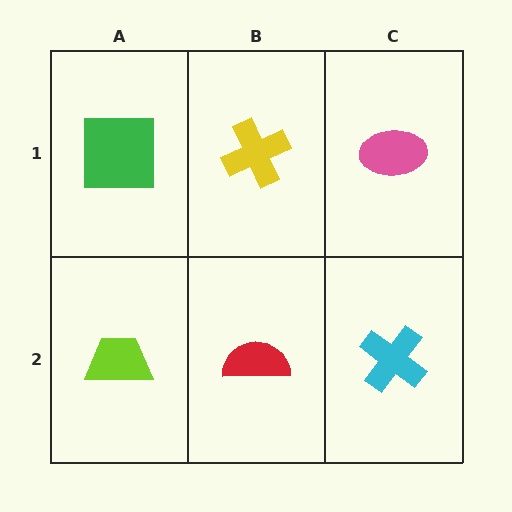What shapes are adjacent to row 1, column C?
A cyan cross (row 2, column C), a yellow cross (row 1, column B).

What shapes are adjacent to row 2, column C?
A pink ellipse (row 1, column C), a red semicircle (row 2, column B).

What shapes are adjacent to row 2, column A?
A green square (row 1, column A), a red semicircle (row 2, column B).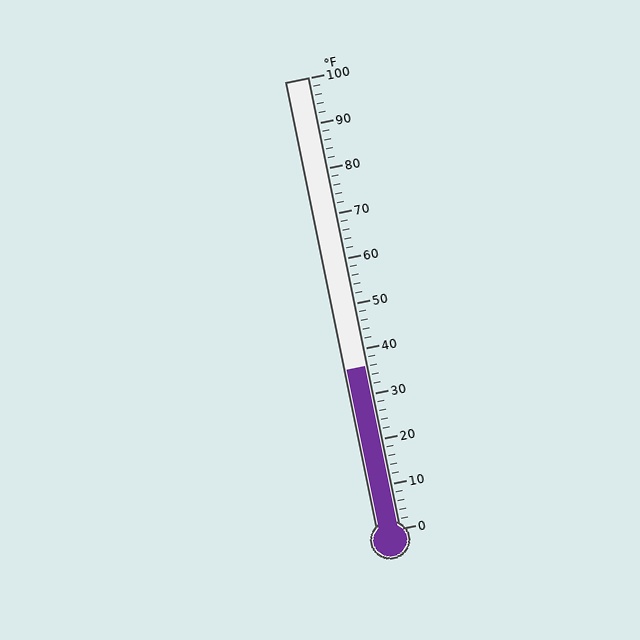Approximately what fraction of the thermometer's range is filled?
The thermometer is filled to approximately 35% of its range.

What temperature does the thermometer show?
The thermometer shows approximately 36°F.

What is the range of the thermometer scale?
The thermometer scale ranges from 0°F to 100°F.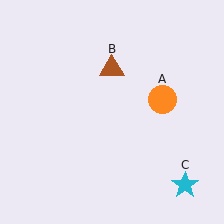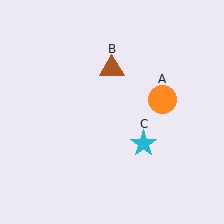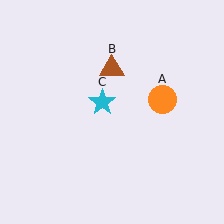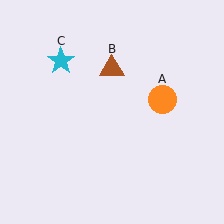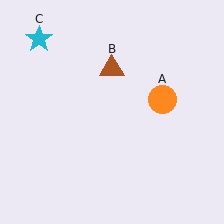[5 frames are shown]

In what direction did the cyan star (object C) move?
The cyan star (object C) moved up and to the left.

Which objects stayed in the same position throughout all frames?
Orange circle (object A) and brown triangle (object B) remained stationary.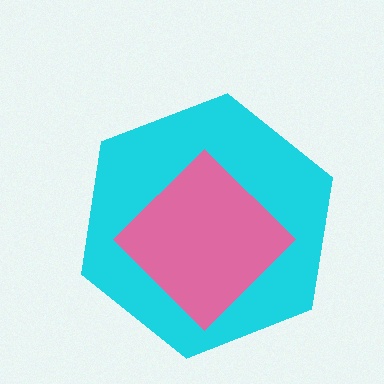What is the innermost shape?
The pink diamond.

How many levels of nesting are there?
2.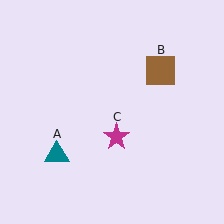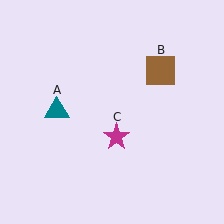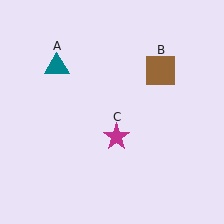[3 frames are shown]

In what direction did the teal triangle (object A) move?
The teal triangle (object A) moved up.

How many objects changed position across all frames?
1 object changed position: teal triangle (object A).